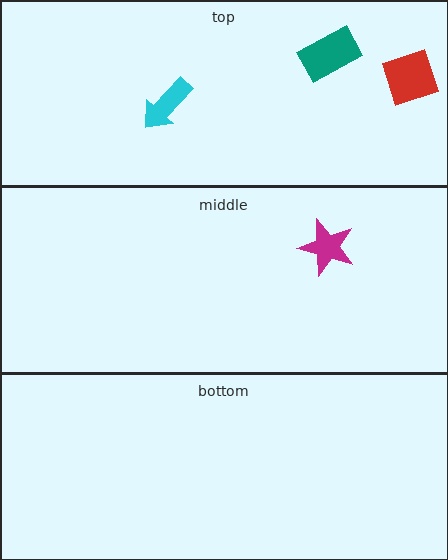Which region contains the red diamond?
The top region.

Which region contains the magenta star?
The middle region.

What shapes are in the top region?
The red diamond, the cyan arrow, the teal rectangle.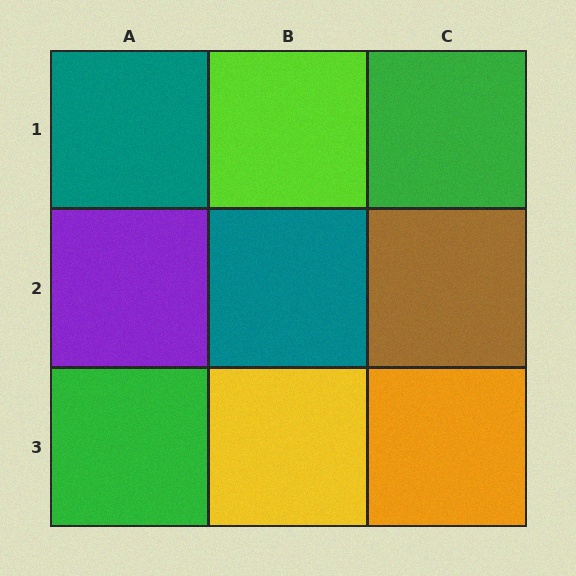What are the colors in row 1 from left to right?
Teal, lime, green.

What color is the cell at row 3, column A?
Green.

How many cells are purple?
1 cell is purple.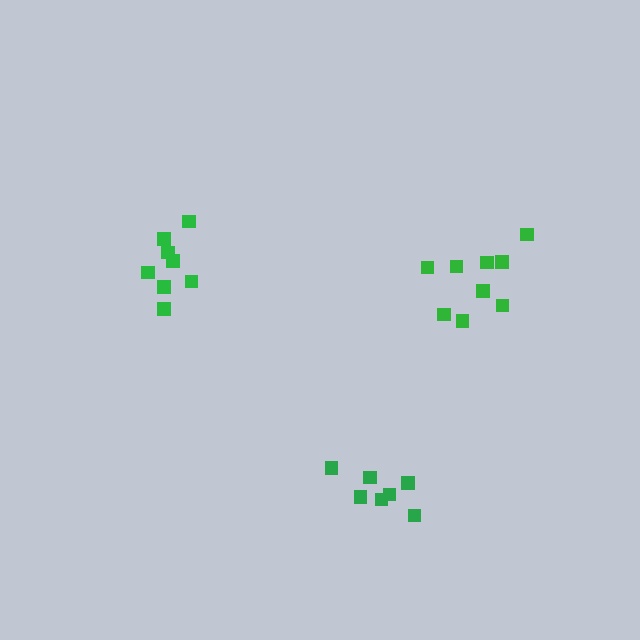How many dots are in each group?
Group 1: 7 dots, Group 2: 8 dots, Group 3: 9 dots (24 total).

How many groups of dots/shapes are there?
There are 3 groups.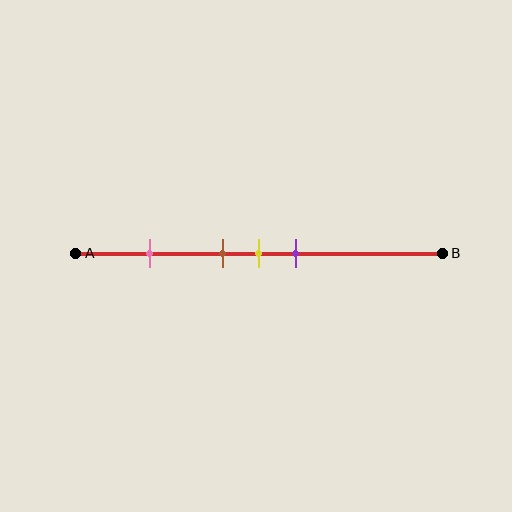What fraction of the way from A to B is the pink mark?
The pink mark is approximately 20% (0.2) of the way from A to B.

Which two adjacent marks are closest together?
The brown and yellow marks are the closest adjacent pair.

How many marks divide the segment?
There are 4 marks dividing the segment.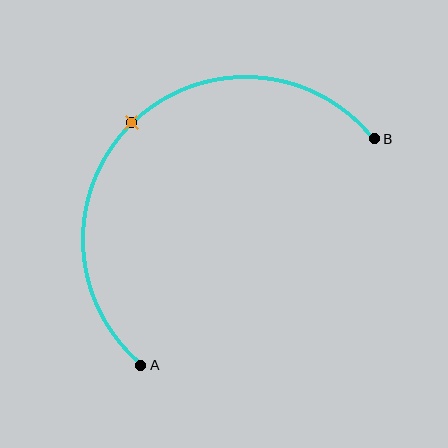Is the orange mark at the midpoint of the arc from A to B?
Yes. The orange mark lies on the arc at equal arc-length from both A and B — it is the arc midpoint.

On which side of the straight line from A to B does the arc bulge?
The arc bulges above and to the left of the straight line connecting A and B.